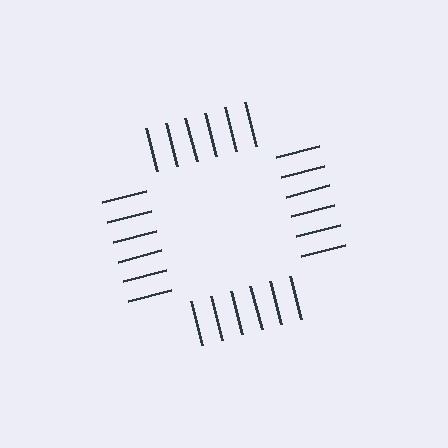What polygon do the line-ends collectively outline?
An illusory square — the line segments terminate on its edges but no continuous stroke is drawn.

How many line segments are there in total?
24 — 6 along each of the 4 edges.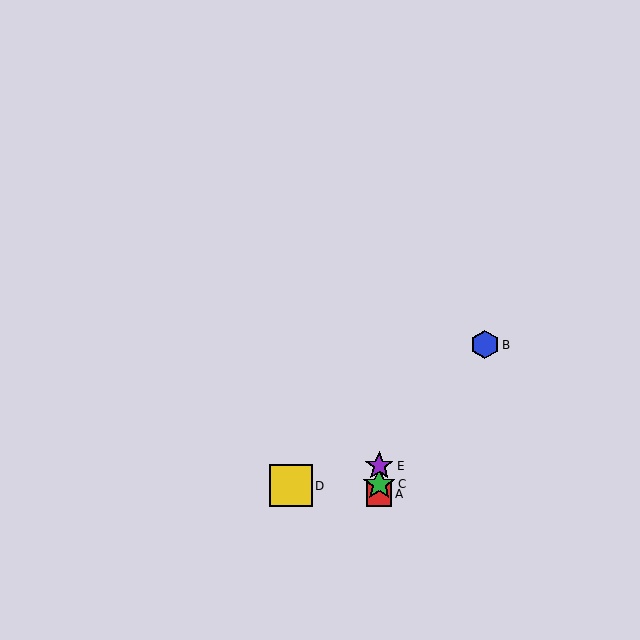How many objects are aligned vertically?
3 objects (A, C, E) are aligned vertically.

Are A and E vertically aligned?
Yes, both are at x≈379.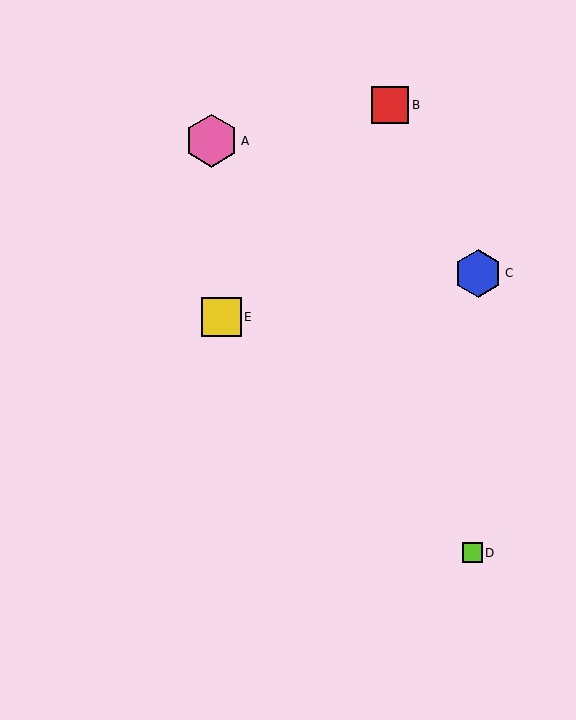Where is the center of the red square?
The center of the red square is at (390, 105).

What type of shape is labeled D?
Shape D is a lime square.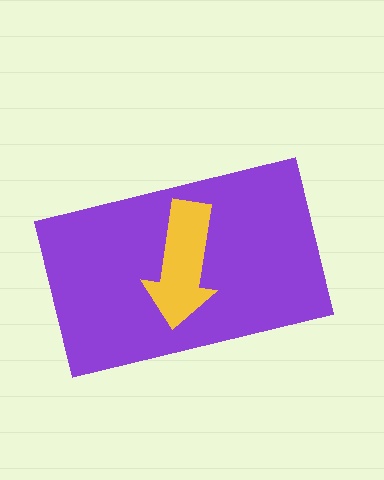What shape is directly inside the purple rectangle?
The yellow arrow.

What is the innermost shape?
The yellow arrow.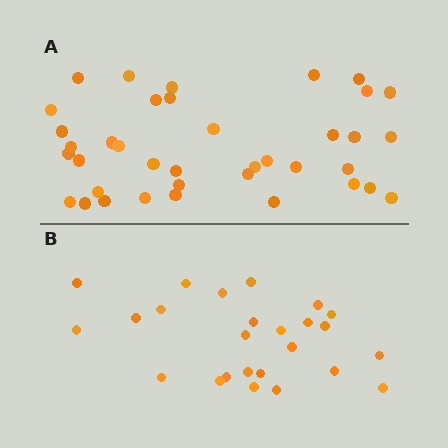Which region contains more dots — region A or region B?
Region A (the top region) has more dots.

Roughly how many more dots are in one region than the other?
Region A has approximately 15 more dots than region B.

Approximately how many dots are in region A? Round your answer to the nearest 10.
About 40 dots. (The exact count is 38, which rounds to 40.)